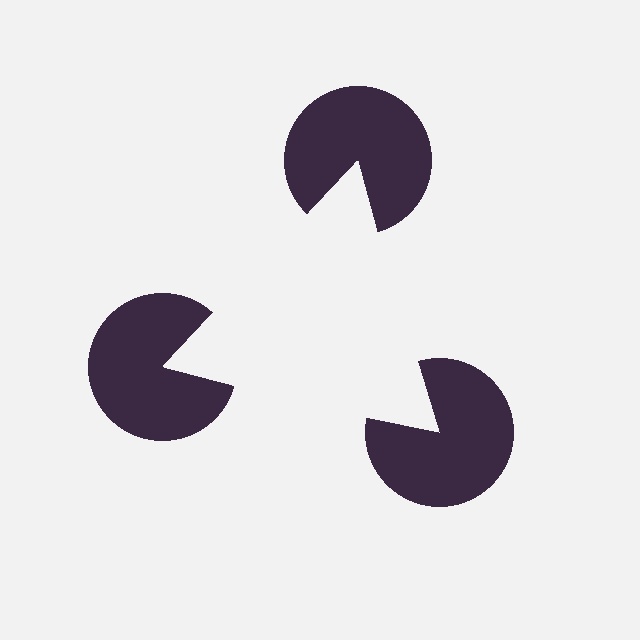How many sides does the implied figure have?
3 sides.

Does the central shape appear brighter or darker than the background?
It typically appears slightly brighter than the background, even though no actual brightness change is drawn.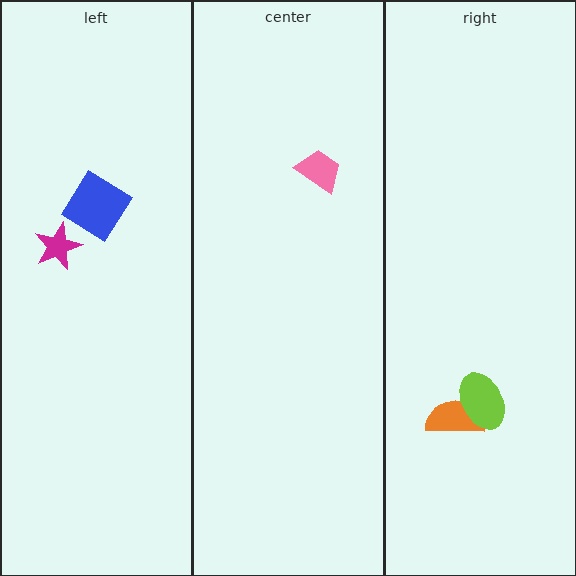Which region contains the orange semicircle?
The right region.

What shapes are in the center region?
The pink trapezoid.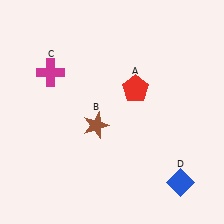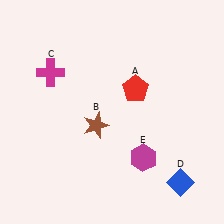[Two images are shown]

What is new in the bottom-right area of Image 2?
A magenta hexagon (E) was added in the bottom-right area of Image 2.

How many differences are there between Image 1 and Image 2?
There is 1 difference between the two images.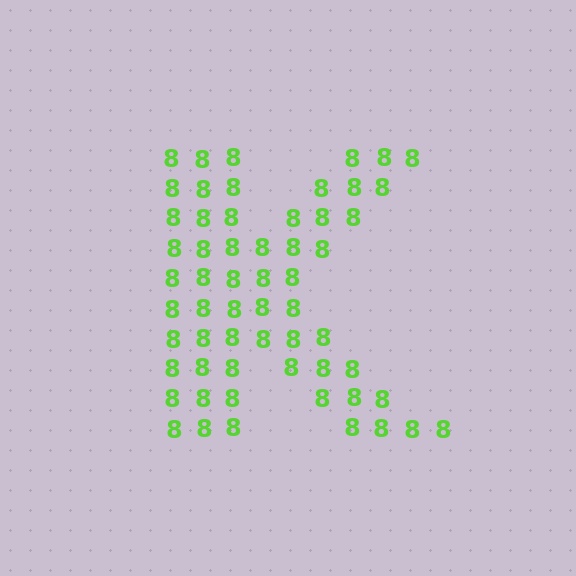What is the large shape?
The large shape is the letter K.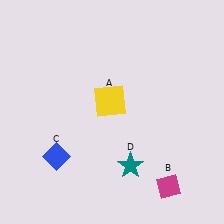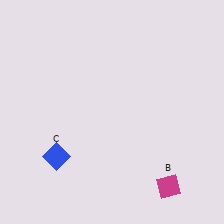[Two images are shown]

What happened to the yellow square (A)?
The yellow square (A) was removed in Image 2. It was in the top-left area of Image 1.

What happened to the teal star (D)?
The teal star (D) was removed in Image 2. It was in the bottom-right area of Image 1.